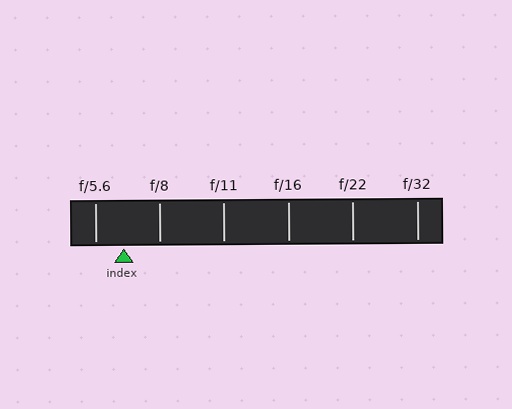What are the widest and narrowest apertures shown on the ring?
The widest aperture shown is f/5.6 and the narrowest is f/32.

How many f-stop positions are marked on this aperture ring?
There are 6 f-stop positions marked.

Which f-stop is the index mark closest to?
The index mark is closest to f/5.6.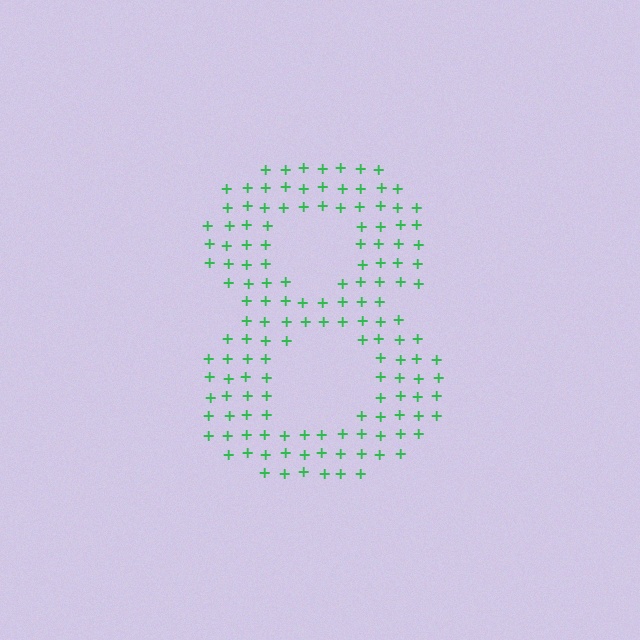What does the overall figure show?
The overall figure shows the digit 8.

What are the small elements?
The small elements are plus signs.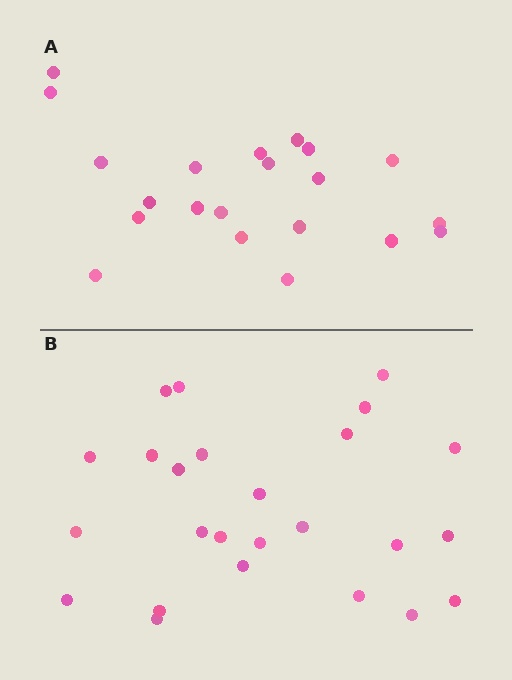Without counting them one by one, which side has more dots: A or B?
Region B (the bottom region) has more dots.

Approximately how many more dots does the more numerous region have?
Region B has about 4 more dots than region A.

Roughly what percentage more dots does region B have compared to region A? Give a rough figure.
About 20% more.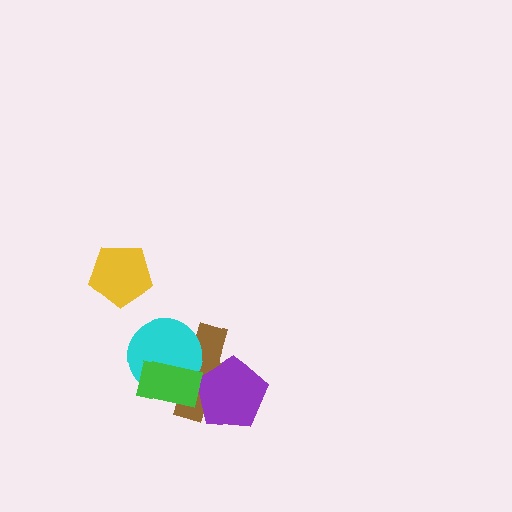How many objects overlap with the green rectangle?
2 objects overlap with the green rectangle.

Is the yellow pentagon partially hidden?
No, no other shape covers it.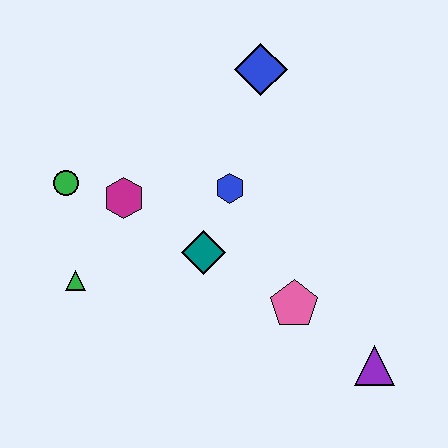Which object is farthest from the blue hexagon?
The purple triangle is farthest from the blue hexagon.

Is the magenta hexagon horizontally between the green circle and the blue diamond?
Yes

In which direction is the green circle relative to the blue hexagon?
The green circle is to the left of the blue hexagon.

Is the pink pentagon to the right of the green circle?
Yes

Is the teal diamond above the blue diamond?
No